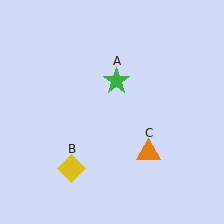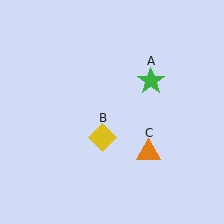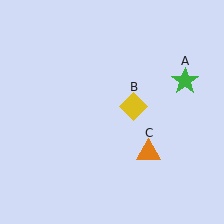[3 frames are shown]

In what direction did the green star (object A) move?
The green star (object A) moved right.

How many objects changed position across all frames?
2 objects changed position: green star (object A), yellow diamond (object B).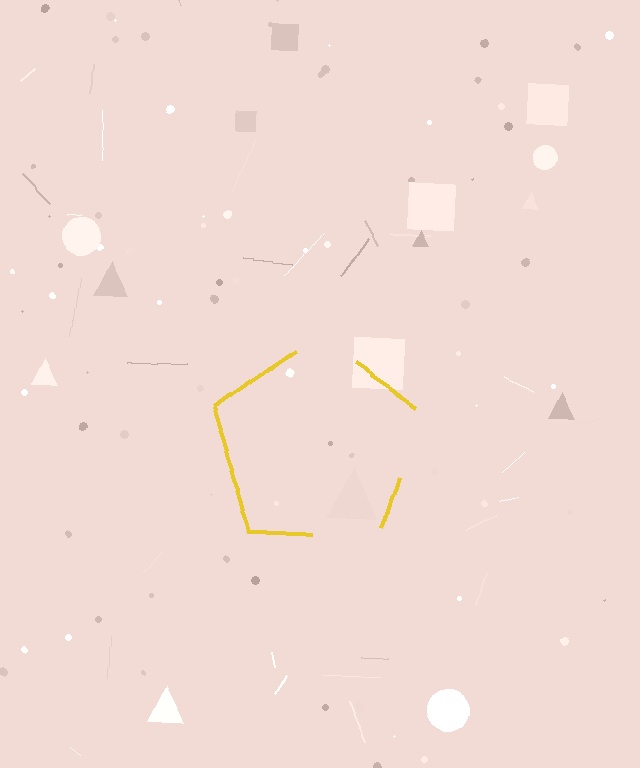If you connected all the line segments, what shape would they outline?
They would outline a pentagon.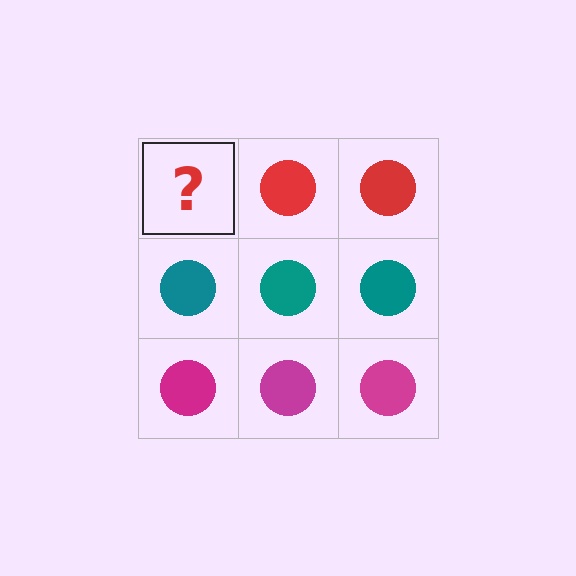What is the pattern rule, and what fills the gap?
The rule is that each row has a consistent color. The gap should be filled with a red circle.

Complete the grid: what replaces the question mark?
The question mark should be replaced with a red circle.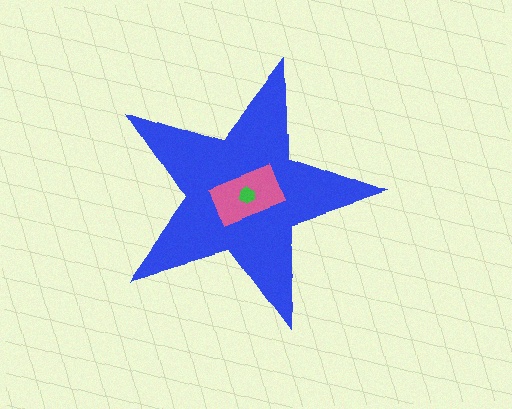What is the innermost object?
The green hexagon.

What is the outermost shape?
The blue star.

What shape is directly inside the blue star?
The pink rectangle.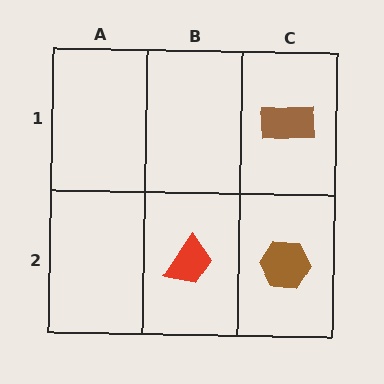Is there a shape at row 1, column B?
No, that cell is empty.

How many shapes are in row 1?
1 shape.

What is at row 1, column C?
A brown rectangle.